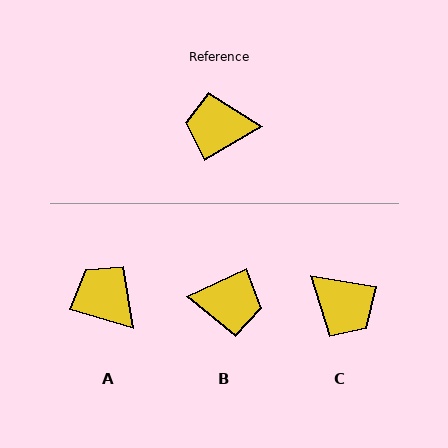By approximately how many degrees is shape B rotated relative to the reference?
Approximately 173 degrees counter-clockwise.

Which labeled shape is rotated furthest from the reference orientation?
B, about 173 degrees away.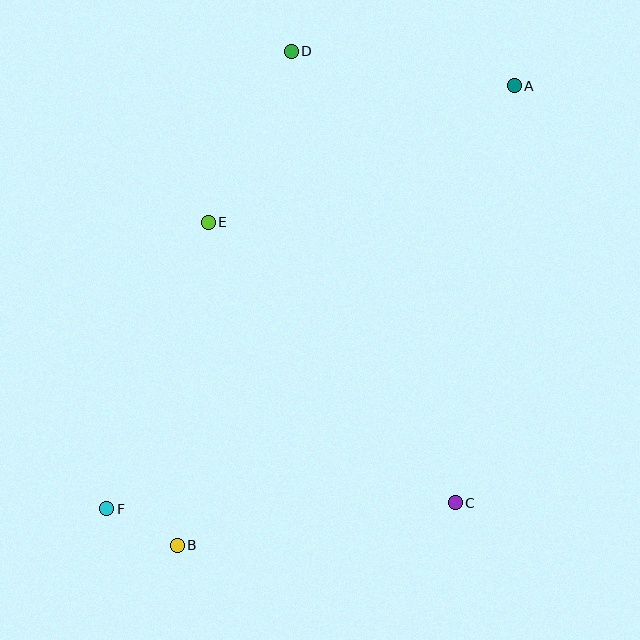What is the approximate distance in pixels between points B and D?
The distance between B and D is approximately 507 pixels.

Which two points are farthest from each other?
Points A and F are farthest from each other.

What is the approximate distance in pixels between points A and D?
The distance between A and D is approximately 226 pixels.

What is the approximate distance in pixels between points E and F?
The distance between E and F is approximately 304 pixels.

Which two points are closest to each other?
Points B and F are closest to each other.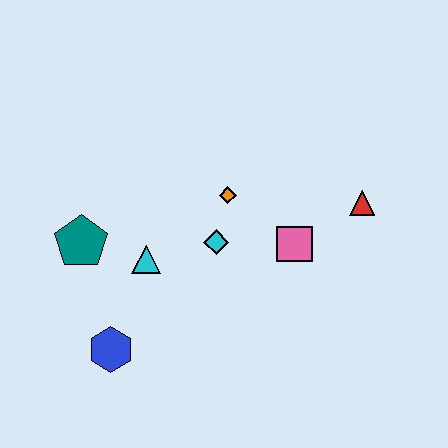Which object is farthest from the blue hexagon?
The red triangle is farthest from the blue hexagon.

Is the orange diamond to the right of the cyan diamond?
Yes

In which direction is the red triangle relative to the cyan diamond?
The red triangle is to the right of the cyan diamond.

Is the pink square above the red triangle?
No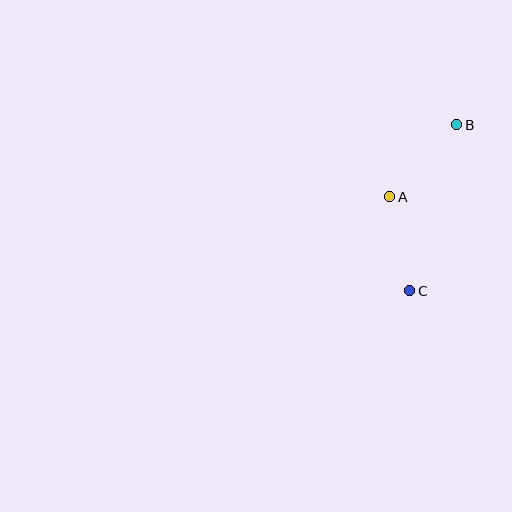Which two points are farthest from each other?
Points B and C are farthest from each other.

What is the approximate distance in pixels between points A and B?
The distance between A and B is approximately 98 pixels.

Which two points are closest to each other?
Points A and C are closest to each other.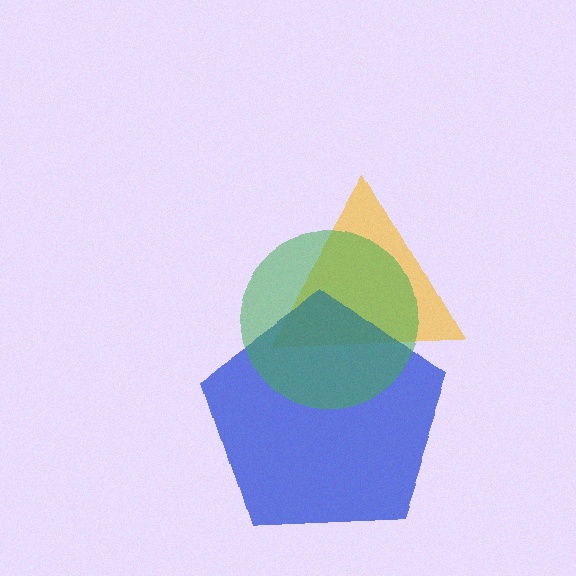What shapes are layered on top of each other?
The layered shapes are: a yellow triangle, a blue pentagon, a green circle.